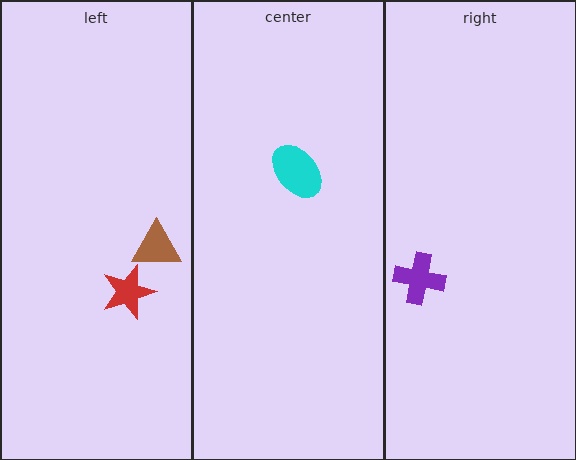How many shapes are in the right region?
1.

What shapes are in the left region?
The brown triangle, the red star.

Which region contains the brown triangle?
The left region.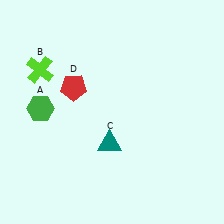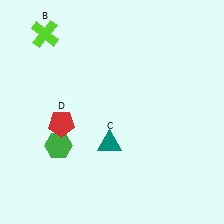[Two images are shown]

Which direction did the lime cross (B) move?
The lime cross (B) moved up.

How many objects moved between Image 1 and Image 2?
3 objects moved between the two images.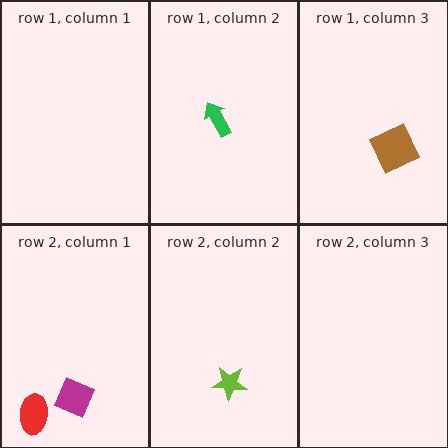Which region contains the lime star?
The row 2, column 2 region.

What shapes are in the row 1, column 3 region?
The brown square.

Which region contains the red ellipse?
The row 2, column 1 region.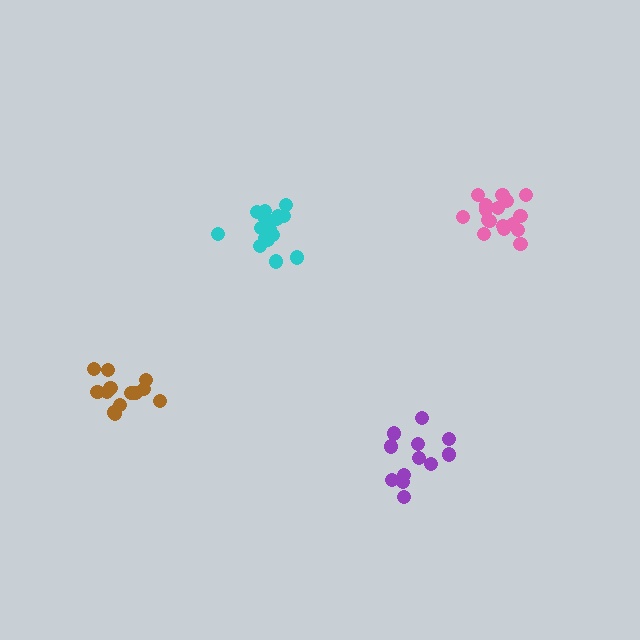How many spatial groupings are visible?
There are 4 spatial groupings.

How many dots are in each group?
Group 1: 17 dots, Group 2: 12 dots, Group 3: 15 dots, Group 4: 17 dots (61 total).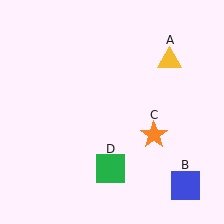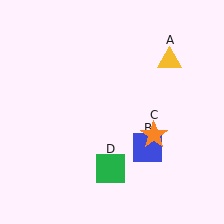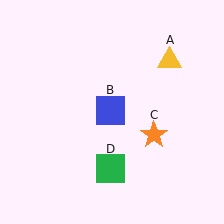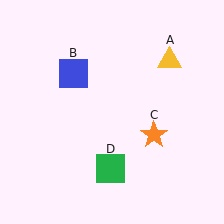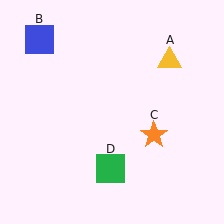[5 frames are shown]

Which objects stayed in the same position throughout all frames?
Yellow triangle (object A) and orange star (object C) and green square (object D) remained stationary.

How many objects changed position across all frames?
1 object changed position: blue square (object B).